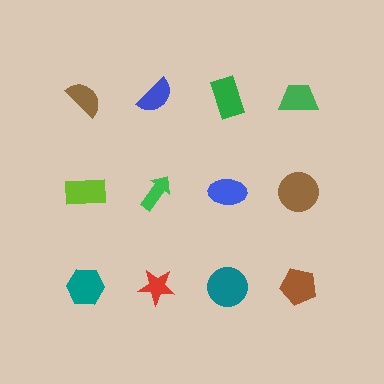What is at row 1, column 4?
A green trapezoid.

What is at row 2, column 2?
A green arrow.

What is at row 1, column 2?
A blue semicircle.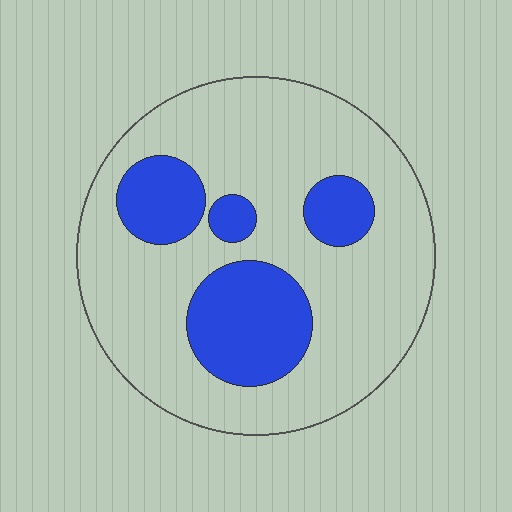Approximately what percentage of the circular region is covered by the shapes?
Approximately 25%.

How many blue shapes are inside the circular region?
4.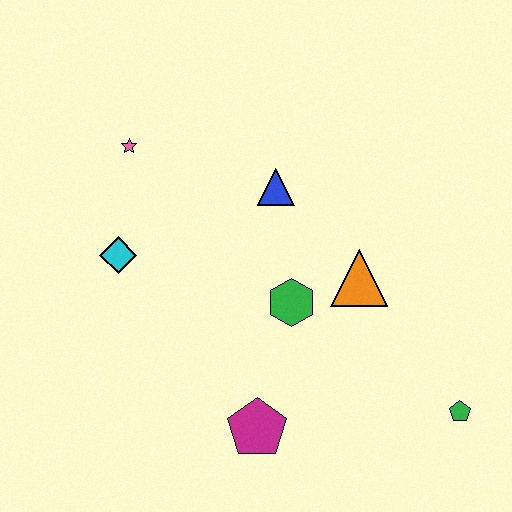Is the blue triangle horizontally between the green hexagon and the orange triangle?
No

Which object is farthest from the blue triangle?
The green pentagon is farthest from the blue triangle.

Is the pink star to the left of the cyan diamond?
No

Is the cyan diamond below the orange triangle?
No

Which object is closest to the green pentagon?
The orange triangle is closest to the green pentagon.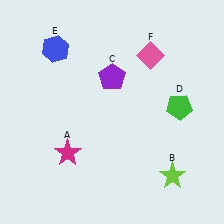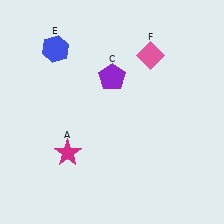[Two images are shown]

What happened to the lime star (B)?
The lime star (B) was removed in Image 2. It was in the bottom-right area of Image 1.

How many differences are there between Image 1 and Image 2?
There are 2 differences between the two images.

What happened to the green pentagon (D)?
The green pentagon (D) was removed in Image 2. It was in the top-right area of Image 1.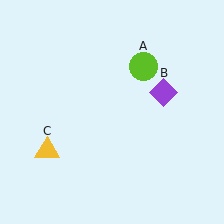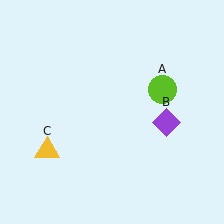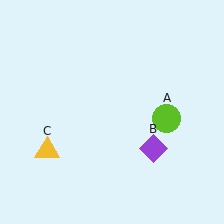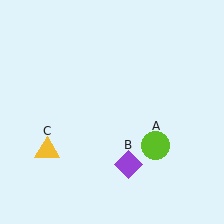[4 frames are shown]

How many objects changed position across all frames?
2 objects changed position: lime circle (object A), purple diamond (object B).